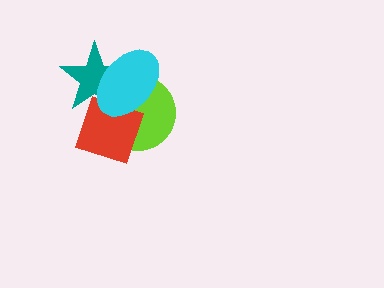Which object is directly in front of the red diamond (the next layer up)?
The teal star is directly in front of the red diamond.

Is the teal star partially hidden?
Yes, it is partially covered by another shape.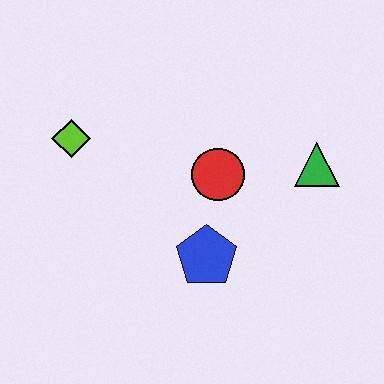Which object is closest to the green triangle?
The red circle is closest to the green triangle.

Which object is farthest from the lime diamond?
The green triangle is farthest from the lime diamond.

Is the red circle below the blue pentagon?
No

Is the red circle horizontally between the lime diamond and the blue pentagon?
No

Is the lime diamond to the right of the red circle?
No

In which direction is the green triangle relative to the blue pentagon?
The green triangle is to the right of the blue pentagon.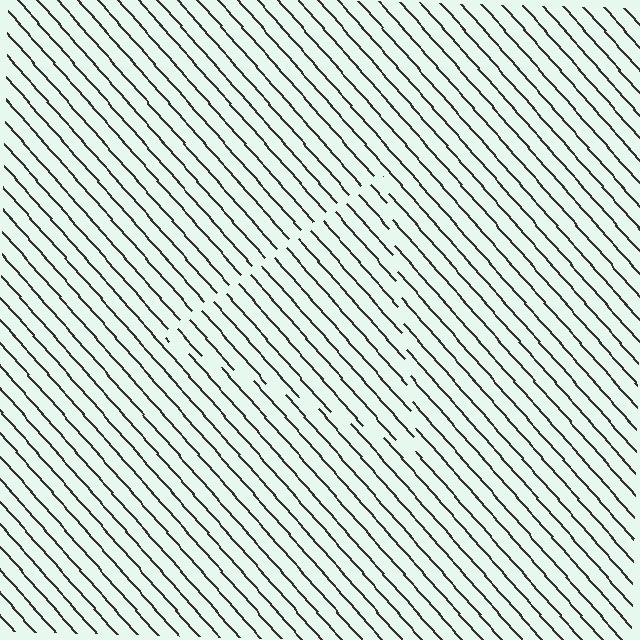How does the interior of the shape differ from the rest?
The interior of the shape contains the same grating, shifted by half a period — the contour is defined by the phase discontinuity where line-ends from the inner and outer gratings abut.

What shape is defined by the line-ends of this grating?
An illusory triangle. The interior of the shape contains the same grating, shifted by half a period — the contour is defined by the phase discontinuity where line-ends from the inner and outer gratings abut.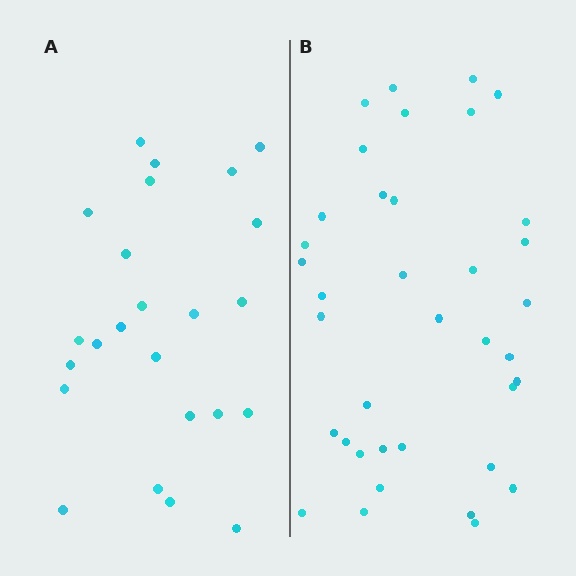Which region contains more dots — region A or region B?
Region B (the right region) has more dots.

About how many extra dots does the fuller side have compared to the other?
Region B has approximately 15 more dots than region A.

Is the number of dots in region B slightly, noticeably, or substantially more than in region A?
Region B has substantially more. The ratio is roughly 1.5 to 1.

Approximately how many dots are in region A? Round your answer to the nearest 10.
About 20 dots. (The exact count is 24, which rounds to 20.)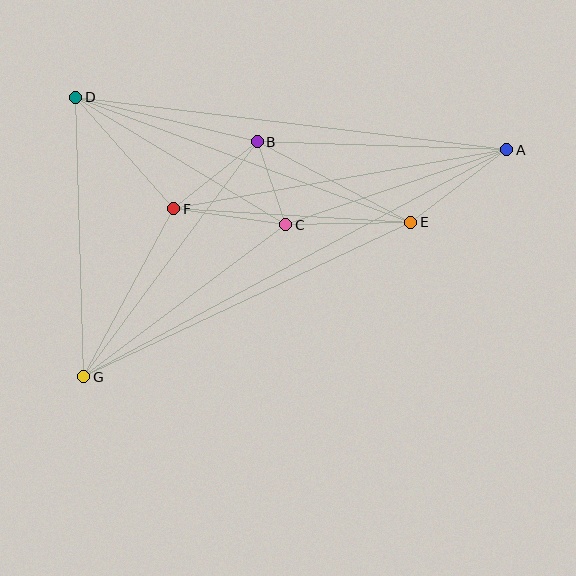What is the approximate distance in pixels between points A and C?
The distance between A and C is approximately 233 pixels.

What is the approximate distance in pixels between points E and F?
The distance between E and F is approximately 237 pixels.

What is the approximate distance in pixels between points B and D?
The distance between B and D is approximately 187 pixels.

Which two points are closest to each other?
Points B and C are closest to each other.